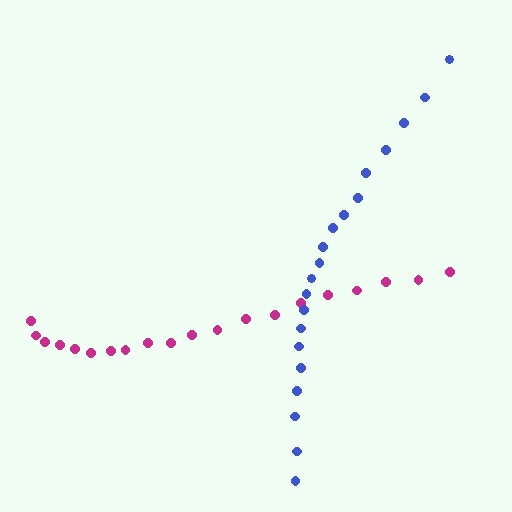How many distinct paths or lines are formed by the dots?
There are 2 distinct paths.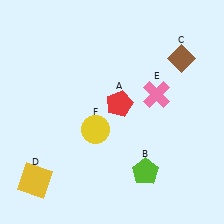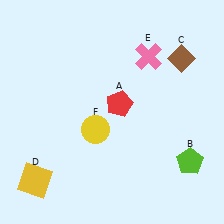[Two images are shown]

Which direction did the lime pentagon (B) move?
The lime pentagon (B) moved right.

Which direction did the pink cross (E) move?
The pink cross (E) moved up.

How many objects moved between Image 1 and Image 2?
2 objects moved between the two images.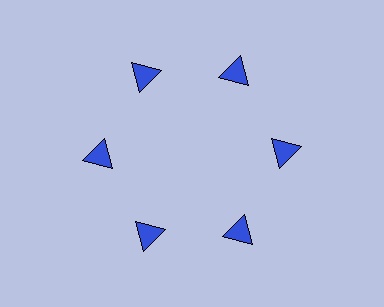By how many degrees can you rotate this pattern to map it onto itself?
The pattern maps onto itself every 60 degrees of rotation.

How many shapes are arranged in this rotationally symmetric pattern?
There are 6 shapes, arranged in 6 groups of 1.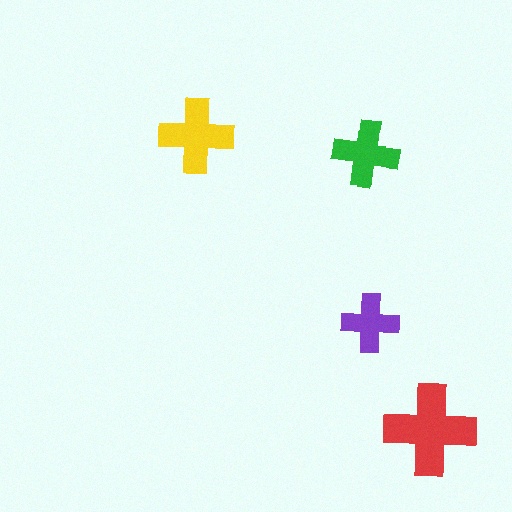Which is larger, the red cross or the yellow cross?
The red one.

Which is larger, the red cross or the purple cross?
The red one.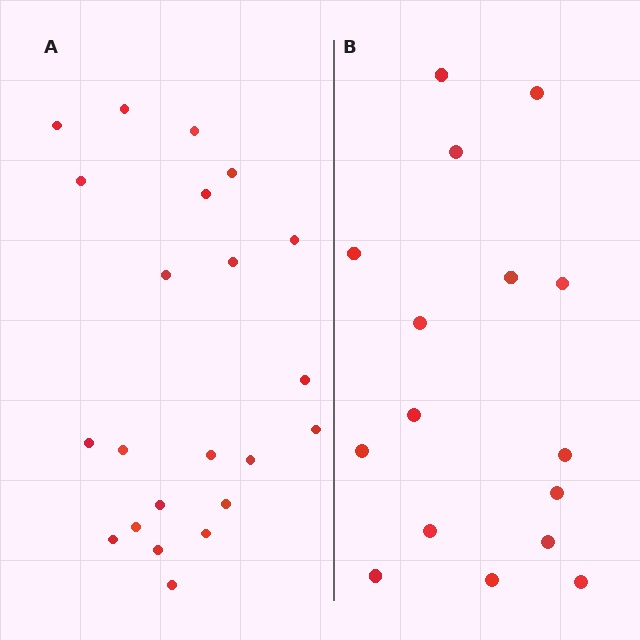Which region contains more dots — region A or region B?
Region A (the left region) has more dots.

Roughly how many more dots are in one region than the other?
Region A has about 6 more dots than region B.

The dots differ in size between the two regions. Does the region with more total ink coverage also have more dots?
No. Region B has more total ink coverage because its dots are larger, but region A actually contains more individual dots. Total area can be misleading — the number of items is what matters here.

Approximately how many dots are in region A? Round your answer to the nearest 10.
About 20 dots. (The exact count is 22, which rounds to 20.)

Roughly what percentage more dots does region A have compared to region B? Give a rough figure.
About 40% more.